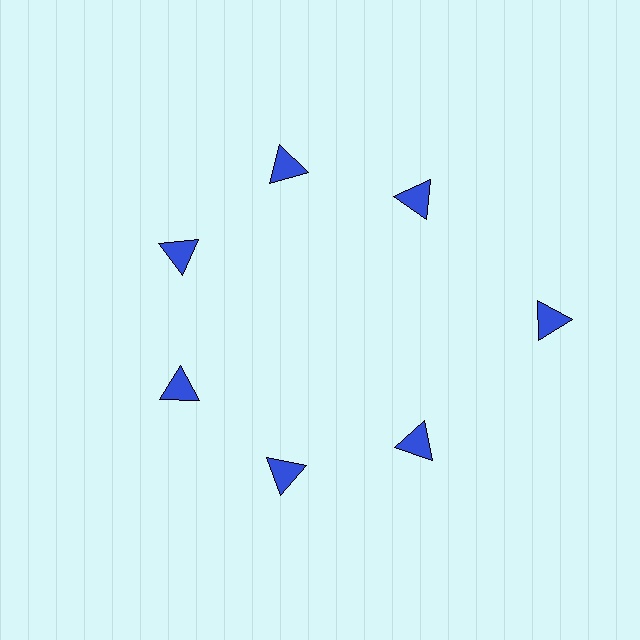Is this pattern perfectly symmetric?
No. The 7 blue triangles are arranged in a ring, but one element near the 3 o'clock position is pushed outward from the center, breaking the 7-fold rotational symmetry.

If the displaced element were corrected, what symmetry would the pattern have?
It would have 7-fold rotational symmetry — the pattern would map onto itself every 51 degrees.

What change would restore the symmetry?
The symmetry would be restored by moving it inward, back onto the ring so that all 7 triangles sit at equal angles and equal distance from the center.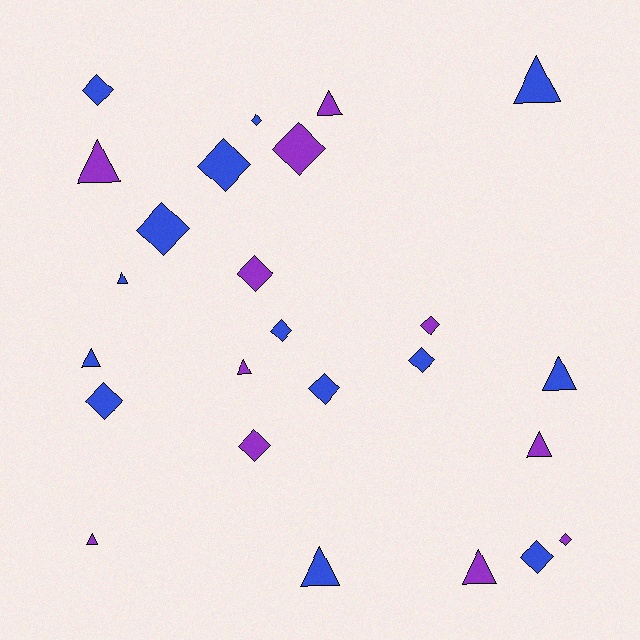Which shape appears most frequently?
Diamond, with 14 objects.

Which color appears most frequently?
Blue, with 14 objects.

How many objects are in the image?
There are 25 objects.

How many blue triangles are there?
There are 5 blue triangles.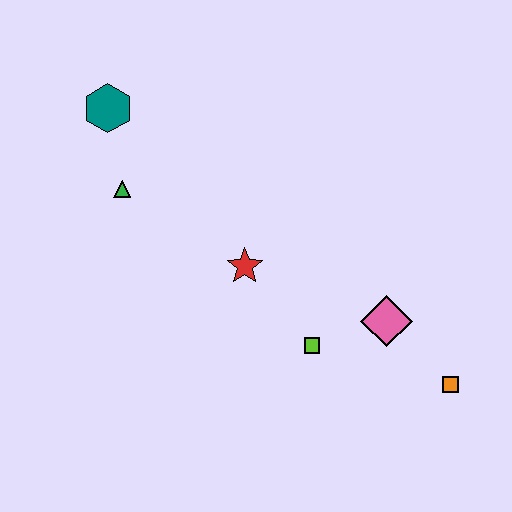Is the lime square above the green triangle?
No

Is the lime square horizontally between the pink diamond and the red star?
Yes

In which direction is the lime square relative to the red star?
The lime square is below the red star.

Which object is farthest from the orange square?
The teal hexagon is farthest from the orange square.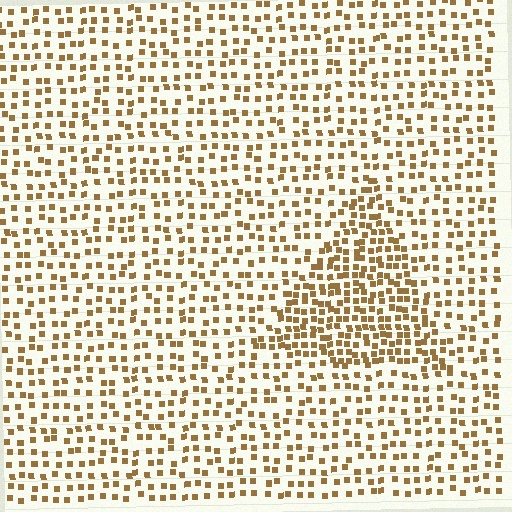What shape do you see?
I see a triangle.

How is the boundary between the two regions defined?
The boundary is defined by a change in element density (approximately 1.9x ratio). All elements are the same color, size, and shape.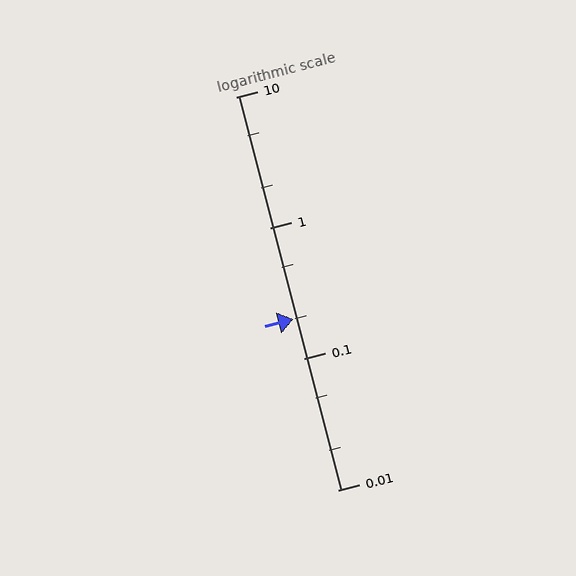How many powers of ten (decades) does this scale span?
The scale spans 3 decades, from 0.01 to 10.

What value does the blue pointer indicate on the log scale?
The pointer indicates approximately 0.2.